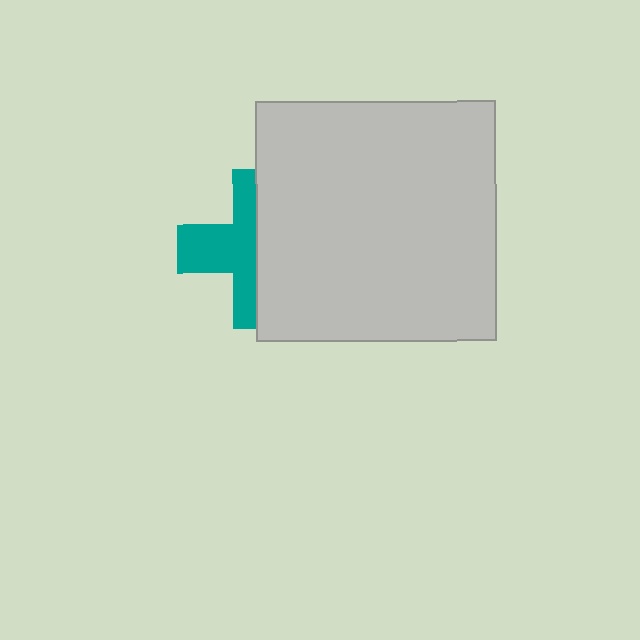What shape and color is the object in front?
The object in front is a light gray square.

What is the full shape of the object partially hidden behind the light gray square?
The partially hidden object is a teal cross.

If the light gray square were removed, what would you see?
You would see the complete teal cross.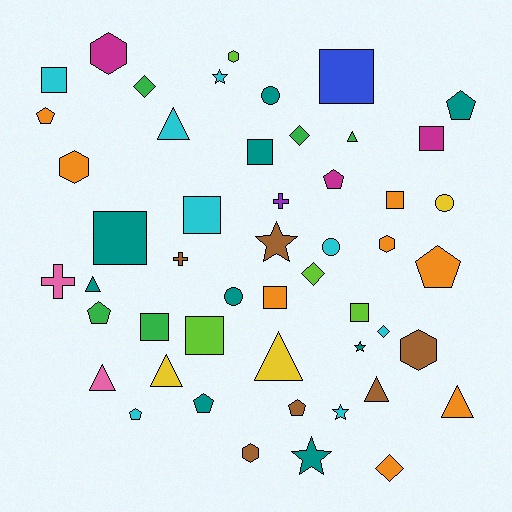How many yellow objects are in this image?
There are 3 yellow objects.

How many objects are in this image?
There are 50 objects.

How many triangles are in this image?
There are 8 triangles.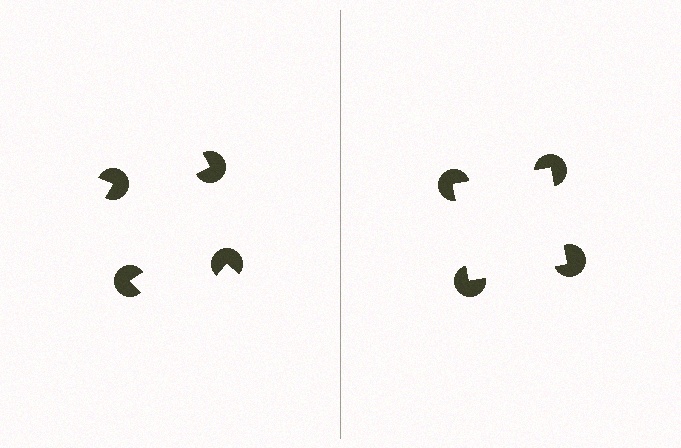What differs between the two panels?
The pac-man discs are positioned identically on both sides; only the wedge orientations differ. On the right they align to a square; on the left they are misaligned.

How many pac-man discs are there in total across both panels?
8 — 4 on each side.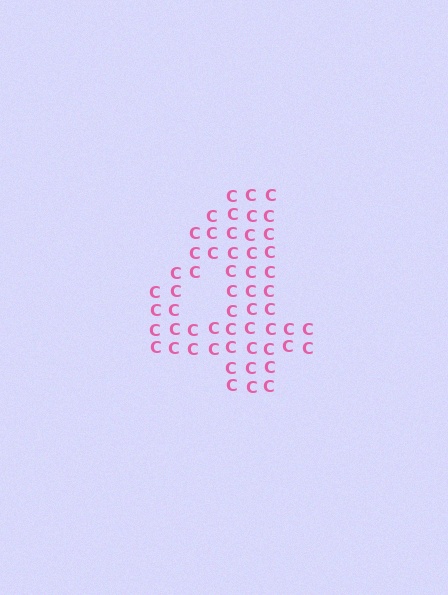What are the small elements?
The small elements are letter C's.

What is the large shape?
The large shape is the digit 4.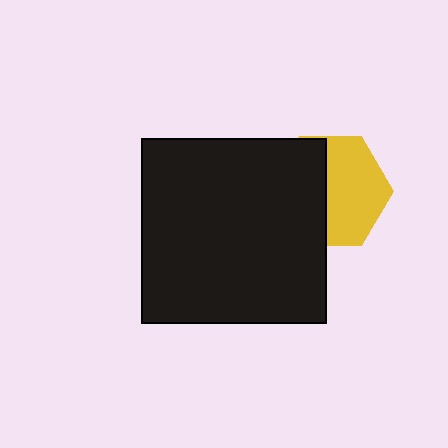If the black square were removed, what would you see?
You would see the complete yellow hexagon.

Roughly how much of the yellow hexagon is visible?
About half of it is visible (roughly 54%).